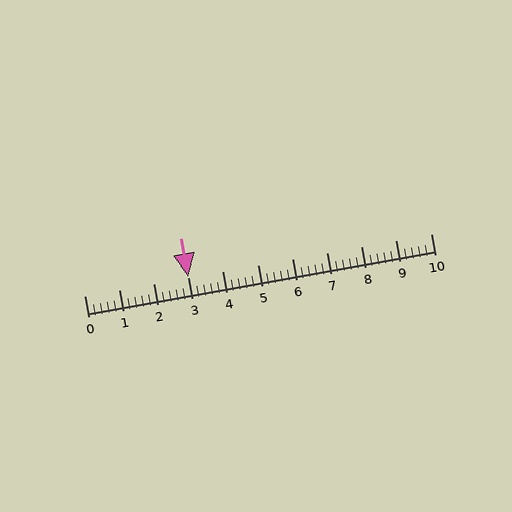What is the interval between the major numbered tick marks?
The major tick marks are spaced 1 units apart.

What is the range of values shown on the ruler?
The ruler shows values from 0 to 10.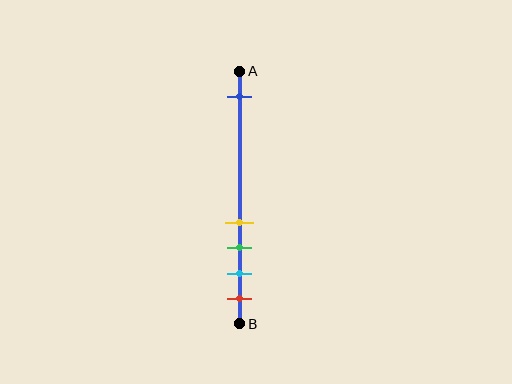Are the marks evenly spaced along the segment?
No, the marks are not evenly spaced.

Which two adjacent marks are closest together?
The yellow and green marks are the closest adjacent pair.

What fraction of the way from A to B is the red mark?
The red mark is approximately 90% (0.9) of the way from A to B.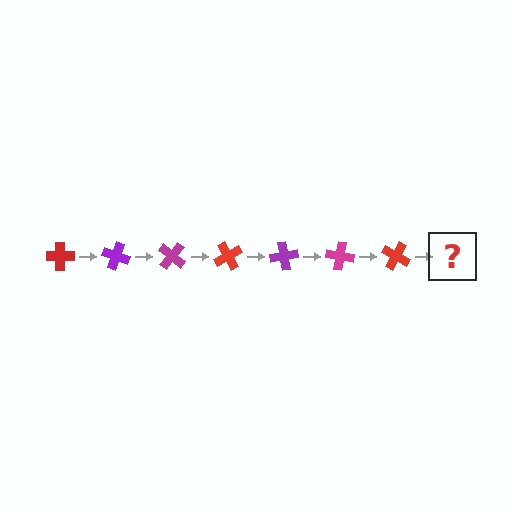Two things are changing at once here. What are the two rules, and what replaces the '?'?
The two rules are that it rotates 20 degrees each step and the color cycles through red, purple, and magenta. The '?' should be a purple cross, rotated 140 degrees from the start.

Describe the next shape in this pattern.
It should be a purple cross, rotated 140 degrees from the start.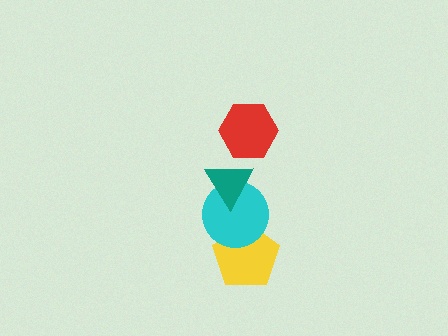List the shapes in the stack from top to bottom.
From top to bottom: the red hexagon, the teal triangle, the cyan circle, the yellow pentagon.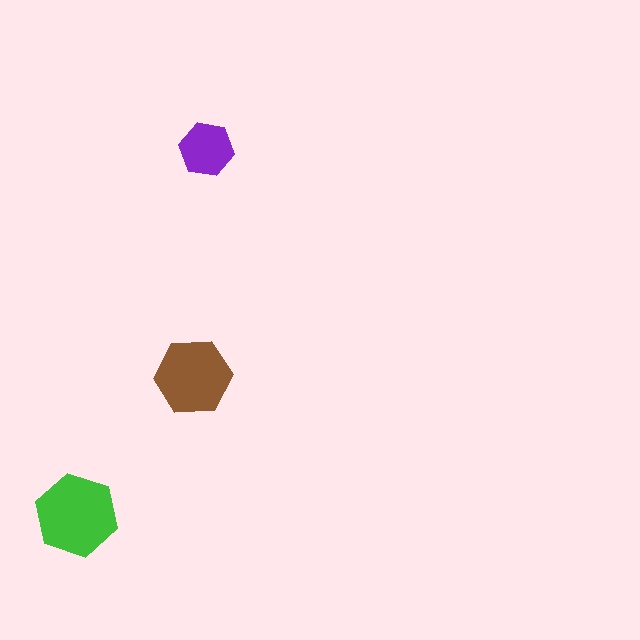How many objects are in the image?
There are 3 objects in the image.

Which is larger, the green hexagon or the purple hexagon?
The green one.